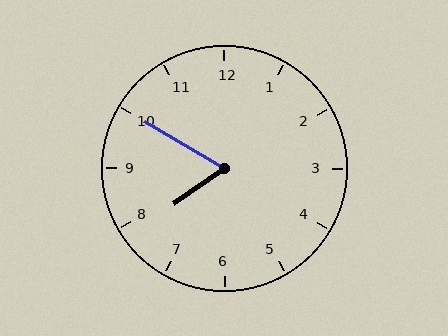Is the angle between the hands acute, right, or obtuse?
It is acute.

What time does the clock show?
7:50.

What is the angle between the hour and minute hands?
Approximately 65 degrees.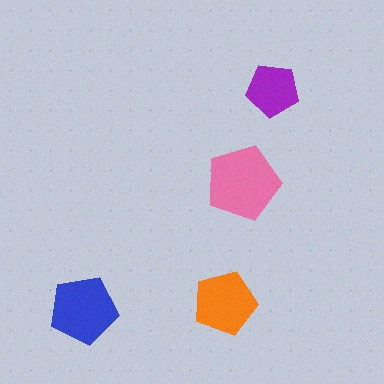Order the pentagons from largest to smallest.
the pink one, the blue one, the orange one, the purple one.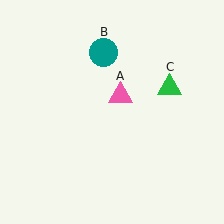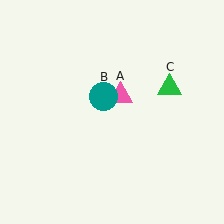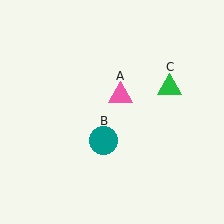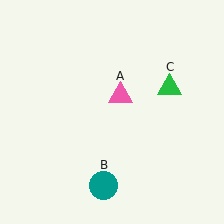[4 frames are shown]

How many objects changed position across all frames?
1 object changed position: teal circle (object B).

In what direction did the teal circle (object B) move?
The teal circle (object B) moved down.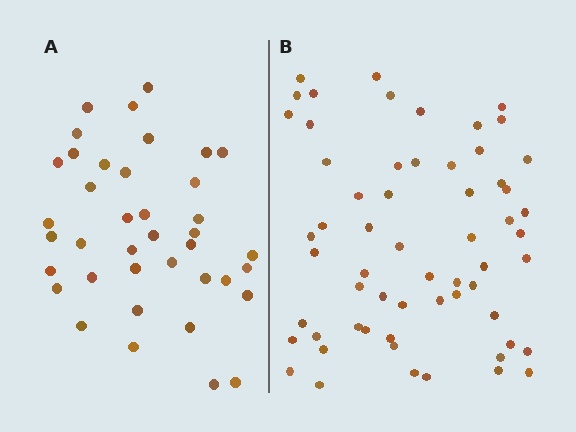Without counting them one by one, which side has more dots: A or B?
Region B (the right region) has more dots.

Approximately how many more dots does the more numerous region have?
Region B has approximately 20 more dots than region A.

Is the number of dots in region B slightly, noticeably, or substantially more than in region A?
Region B has substantially more. The ratio is roughly 1.5 to 1.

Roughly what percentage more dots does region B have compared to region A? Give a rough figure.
About 55% more.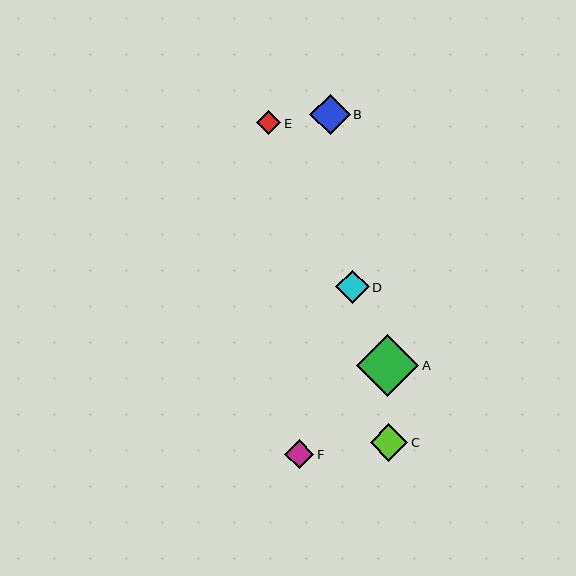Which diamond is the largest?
Diamond A is the largest with a size of approximately 62 pixels.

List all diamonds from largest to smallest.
From largest to smallest: A, B, C, D, F, E.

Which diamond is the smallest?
Diamond E is the smallest with a size of approximately 24 pixels.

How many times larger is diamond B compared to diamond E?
Diamond B is approximately 1.7 times the size of diamond E.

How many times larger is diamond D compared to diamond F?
Diamond D is approximately 1.1 times the size of diamond F.